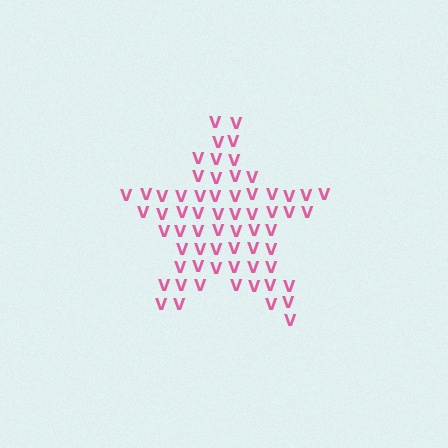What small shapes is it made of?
It is made of small letter V's.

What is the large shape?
The large shape is a star.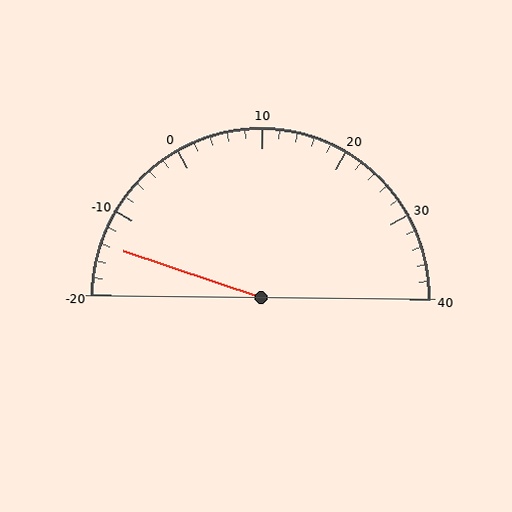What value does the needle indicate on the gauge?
The needle indicates approximately -14.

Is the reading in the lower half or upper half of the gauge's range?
The reading is in the lower half of the range (-20 to 40).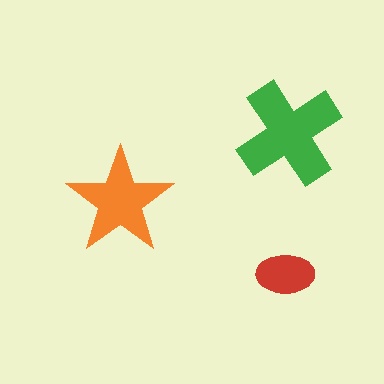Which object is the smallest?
The red ellipse.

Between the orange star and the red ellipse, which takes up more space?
The orange star.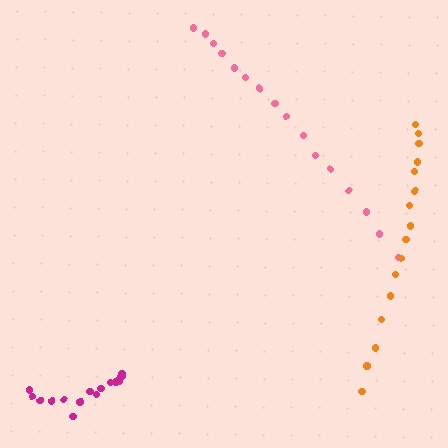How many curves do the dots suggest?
There are 3 distinct paths.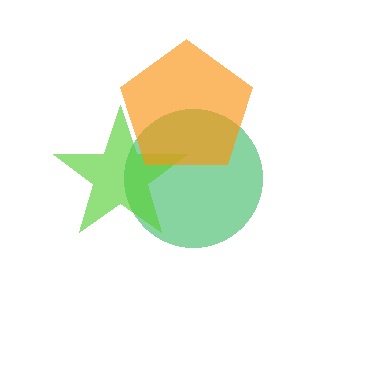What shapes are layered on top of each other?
The layered shapes are: a green circle, a lime star, an orange pentagon.